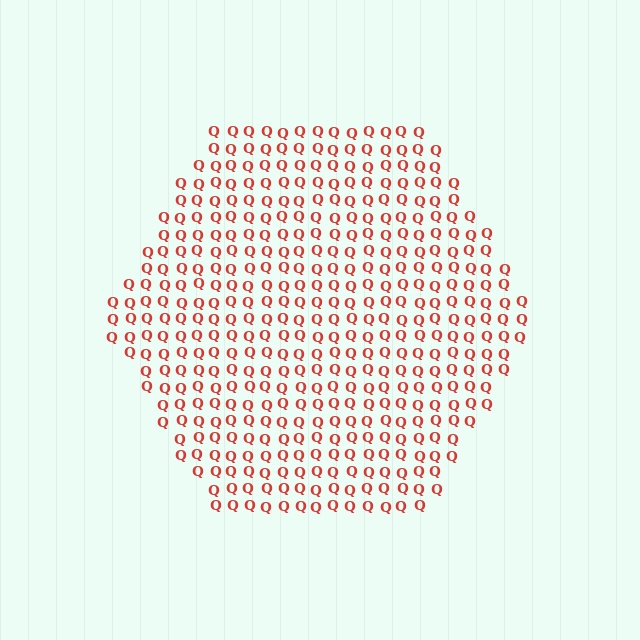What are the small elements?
The small elements are letter Q's.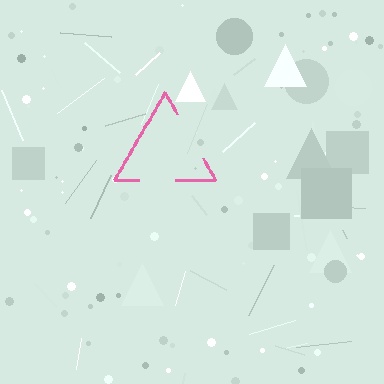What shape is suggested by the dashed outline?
The dashed outline suggests a triangle.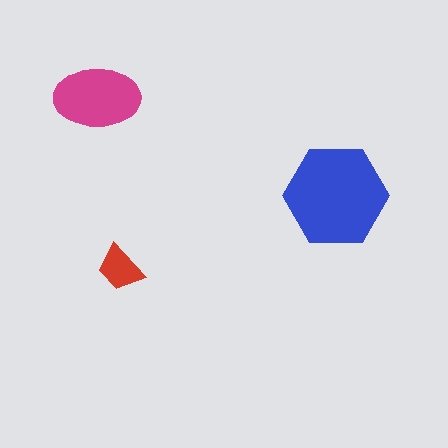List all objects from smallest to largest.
The red trapezoid, the magenta ellipse, the blue hexagon.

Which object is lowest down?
The red trapezoid is bottommost.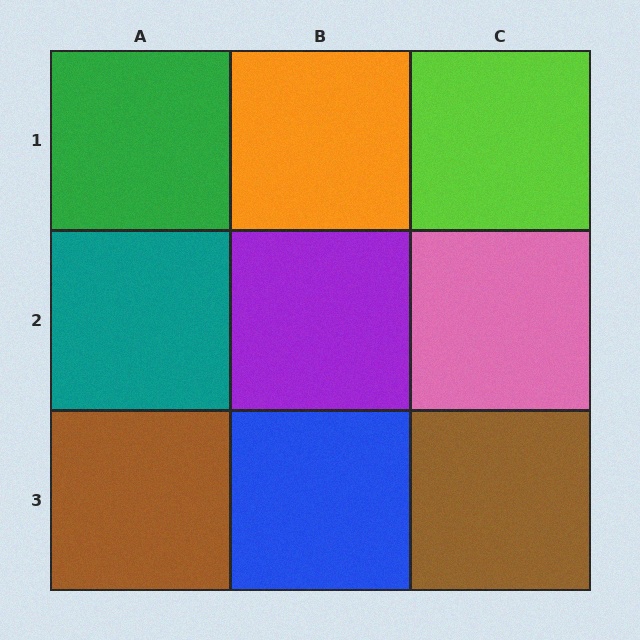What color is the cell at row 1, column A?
Green.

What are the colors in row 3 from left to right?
Brown, blue, brown.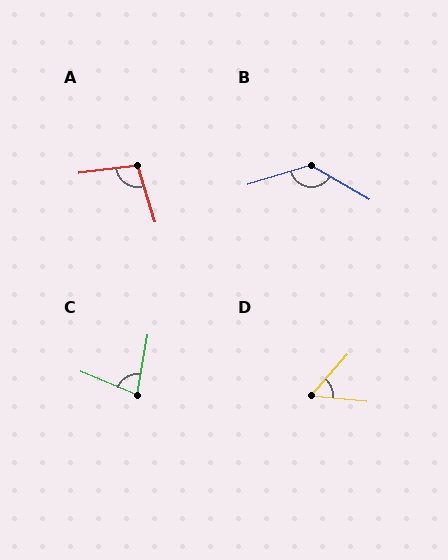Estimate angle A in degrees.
Approximately 100 degrees.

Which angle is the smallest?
D, at approximately 54 degrees.